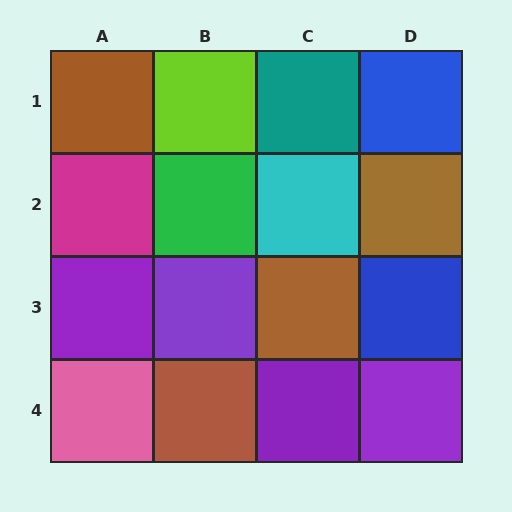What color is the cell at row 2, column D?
Brown.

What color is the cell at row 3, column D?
Blue.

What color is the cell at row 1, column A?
Brown.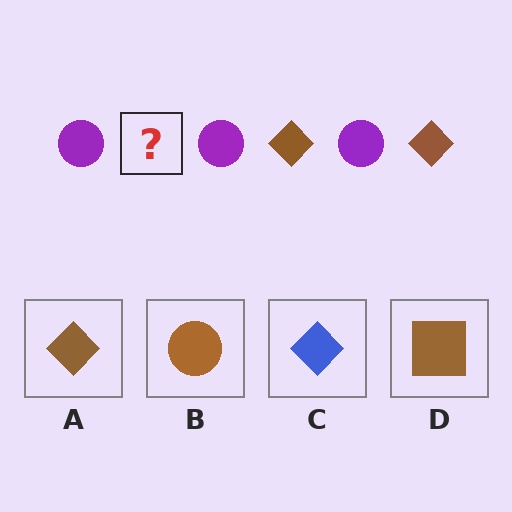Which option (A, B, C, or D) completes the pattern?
A.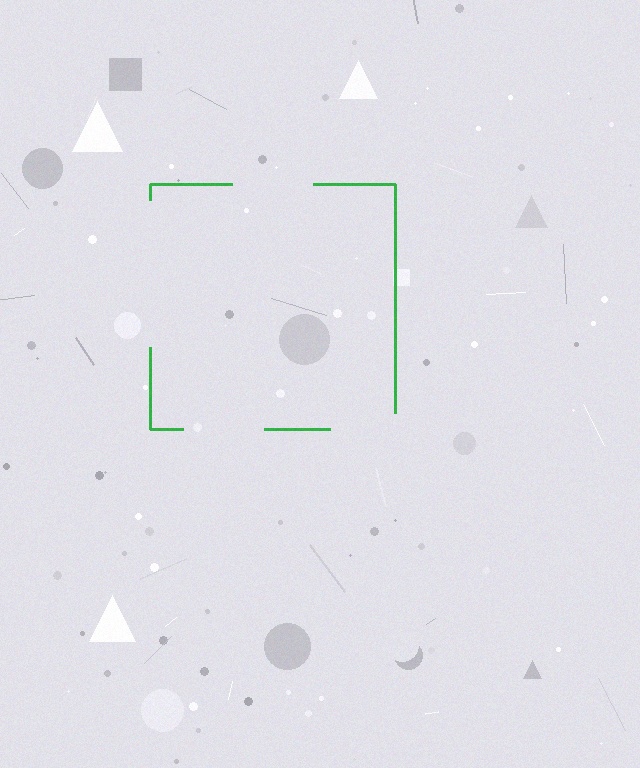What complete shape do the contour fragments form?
The contour fragments form a square.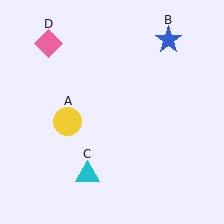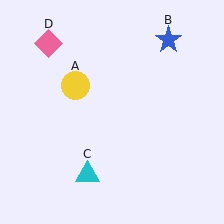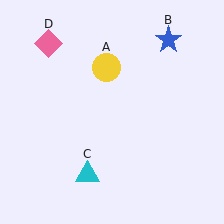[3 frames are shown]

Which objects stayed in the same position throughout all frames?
Blue star (object B) and cyan triangle (object C) and pink diamond (object D) remained stationary.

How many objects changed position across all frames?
1 object changed position: yellow circle (object A).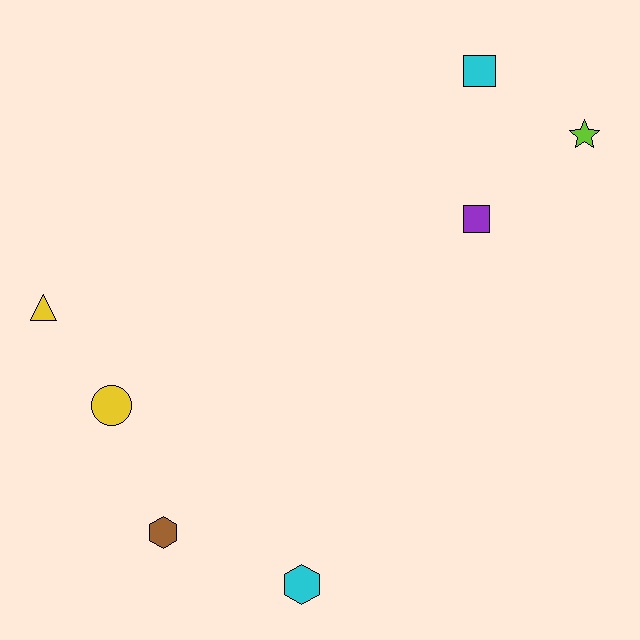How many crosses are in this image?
There are no crosses.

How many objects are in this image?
There are 7 objects.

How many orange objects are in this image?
There are no orange objects.